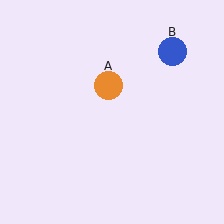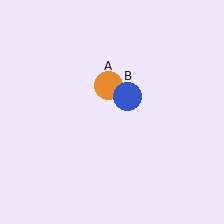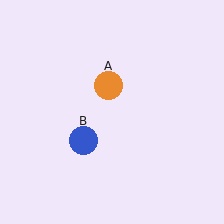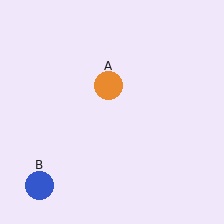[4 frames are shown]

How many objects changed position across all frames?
1 object changed position: blue circle (object B).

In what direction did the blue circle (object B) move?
The blue circle (object B) moved down and to the left.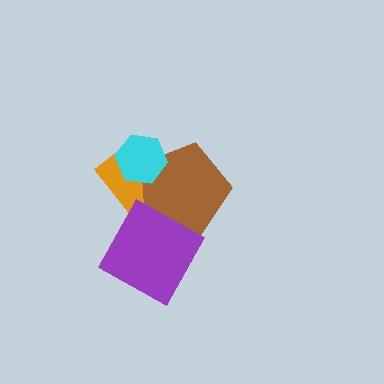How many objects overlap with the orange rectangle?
2 objects overlap with the orange rectangle.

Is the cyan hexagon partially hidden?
No, no other shape covers it.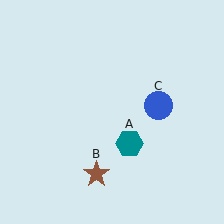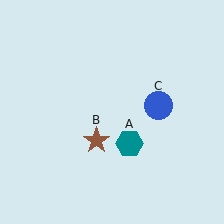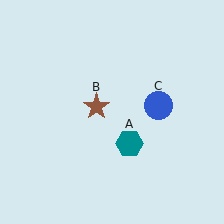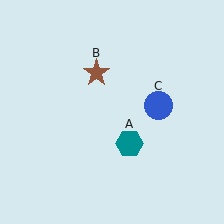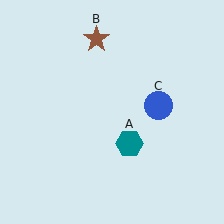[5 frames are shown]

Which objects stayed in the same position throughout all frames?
Teal hexagon (object A) and blue circle (object C) remained stationary.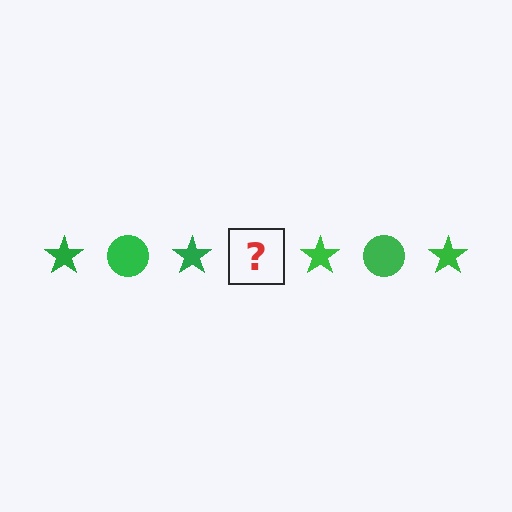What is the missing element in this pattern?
The missing element is a green circle.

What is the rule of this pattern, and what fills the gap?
The rule is that the pattern cycles through star, circle shapes in green. The gap should be filled with a green circle.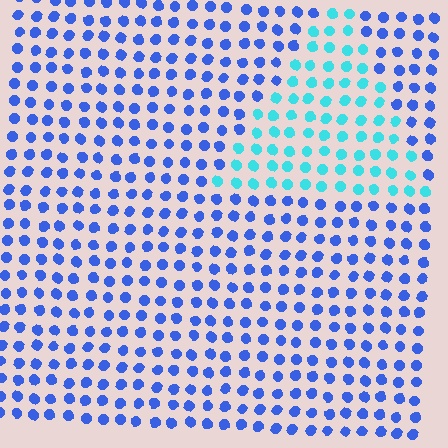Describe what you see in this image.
The image is filled with small blue elements in a uniform arrangement. A triangle-shaped region is visible where the elements are tinted to a slightly different hue, forming a subtle color boundary.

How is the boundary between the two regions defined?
The boundary is defined purely by a slight shift in hue (about 45 degrees). Spacing, size, and orientation are identical on both sides.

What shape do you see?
I see a triangle.